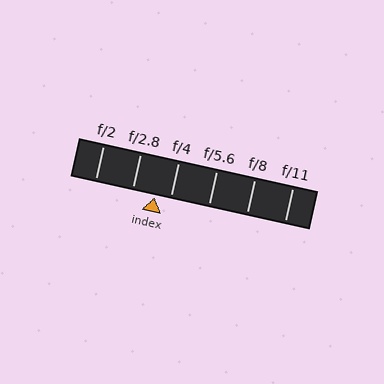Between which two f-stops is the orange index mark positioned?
The index mark is between f/2.8 and f/4.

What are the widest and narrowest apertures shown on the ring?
The widest aperture shown is f/2 and the narrowest is f/11.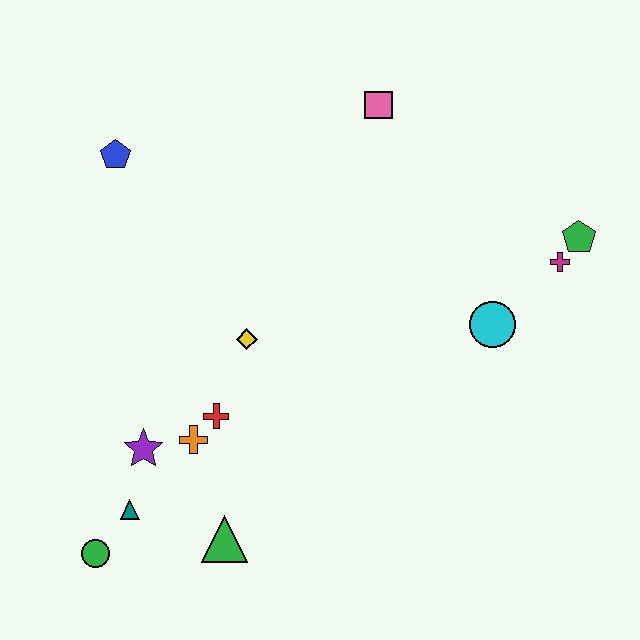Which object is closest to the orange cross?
The red cross is closest to the orange cross.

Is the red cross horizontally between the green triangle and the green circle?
Yes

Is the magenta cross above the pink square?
No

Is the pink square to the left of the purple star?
No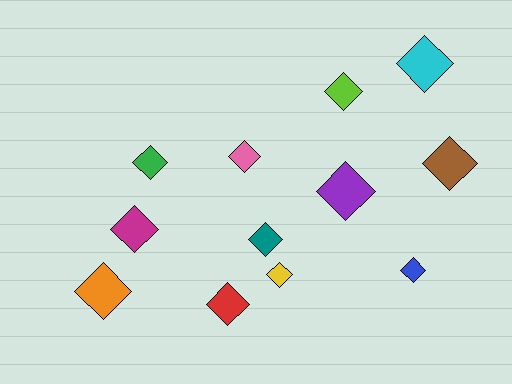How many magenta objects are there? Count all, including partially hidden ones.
There is 1 magenta object.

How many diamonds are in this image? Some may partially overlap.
There are 12 diamonds.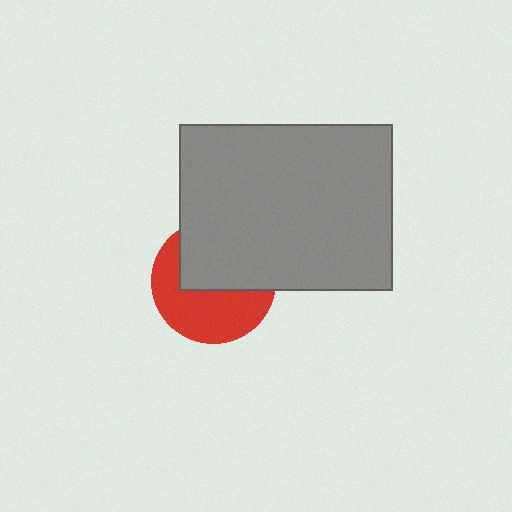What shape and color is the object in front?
The object in front is a gray rectangle.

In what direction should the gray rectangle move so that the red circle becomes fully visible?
The gray rectangle should move up. That is the shortest direction to clear the overlap and leave the red circle fully visible.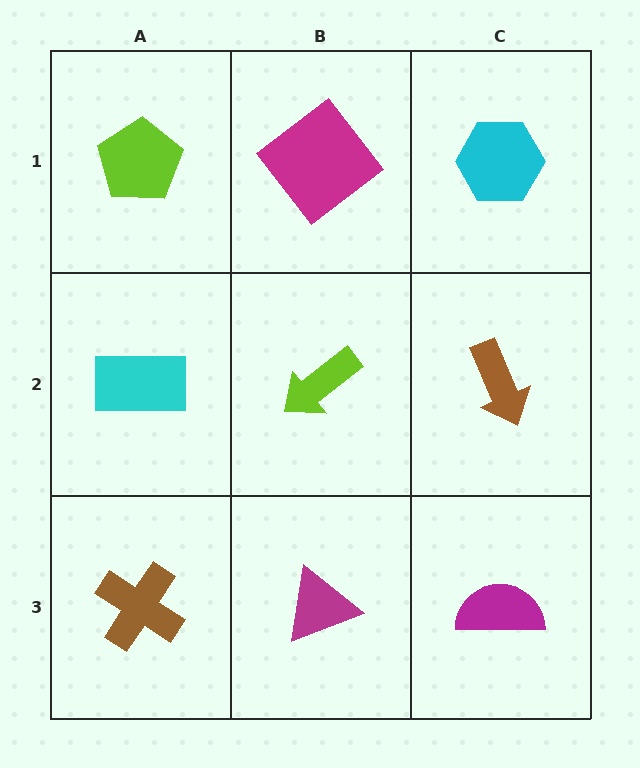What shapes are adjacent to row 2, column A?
A lime pentagon (row 1, column A), a brown cross (row 3, column A), a lime arrow (row 2, column B).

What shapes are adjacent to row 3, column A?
A cyan rectangle (row 2, column A), a magenta triangle (row 3, column B).